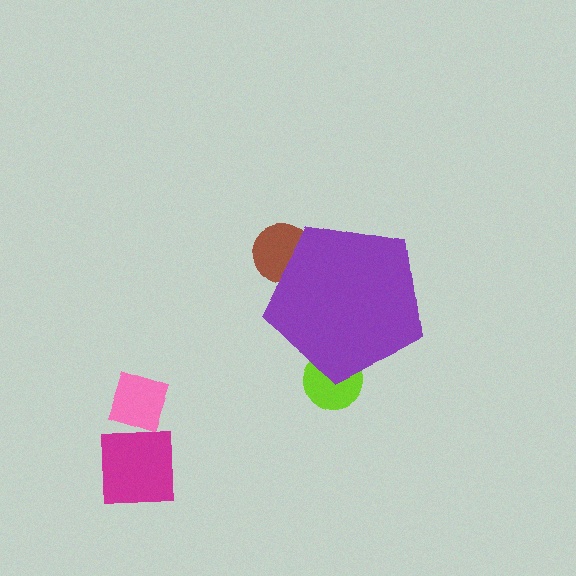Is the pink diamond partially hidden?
No, the pink diamond is fully visible.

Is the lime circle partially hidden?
Yes, the lime circle is partially hidden behind the purple pentagon.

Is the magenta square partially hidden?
No, the magenta square is fully visible.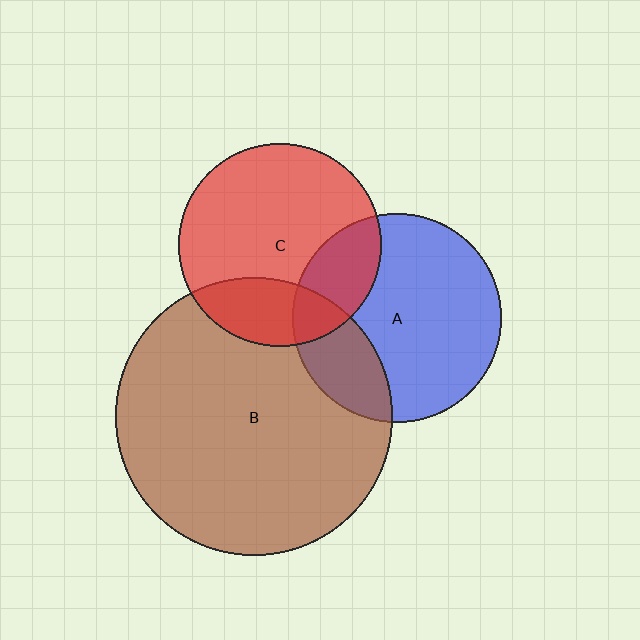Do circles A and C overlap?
Yes.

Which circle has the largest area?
Circle B (brown).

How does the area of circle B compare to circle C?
Approximately 1.9 times.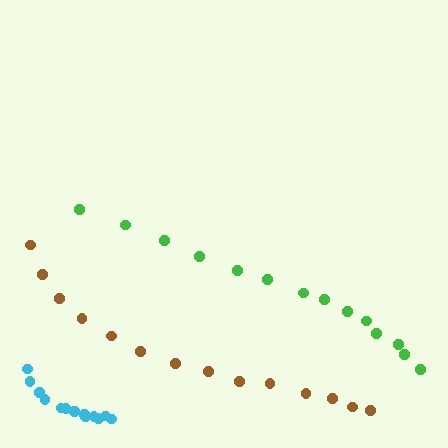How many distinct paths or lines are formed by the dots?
There are 3 distinct paths.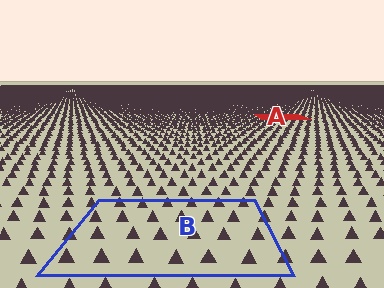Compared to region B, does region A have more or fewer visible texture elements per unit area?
Region A has more texture elements per unit area — they are packed more densely because it is farther away.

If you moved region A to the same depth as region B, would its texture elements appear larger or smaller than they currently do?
They would appear larger. At a closer depth, the same texture elements are projected at a bigger on-screen size.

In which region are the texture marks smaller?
The texture marks are smaller in region A, because it is farther away.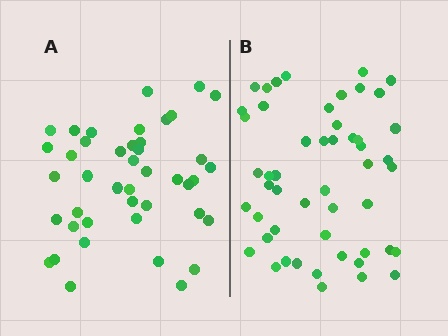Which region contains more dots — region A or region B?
Region B (the right region) has more dots.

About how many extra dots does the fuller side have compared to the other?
Region B has roughly 8 or so more dots than region A.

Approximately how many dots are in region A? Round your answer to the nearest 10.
About 40 dots. (The exact count is 43, which rounds to 40.)